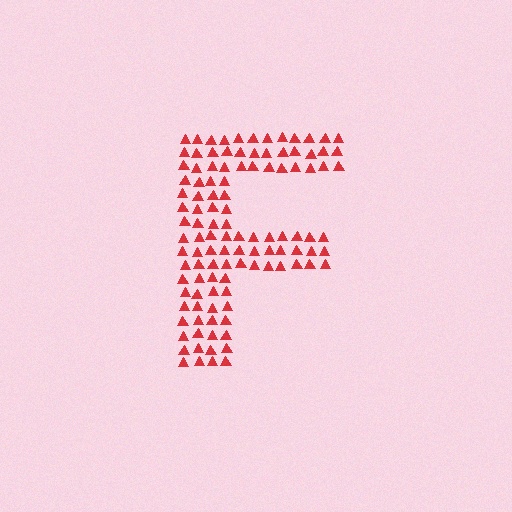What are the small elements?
The small elements are triangles.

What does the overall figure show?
The overall figure shows the letter F.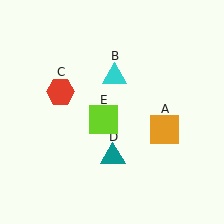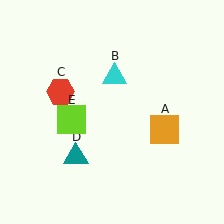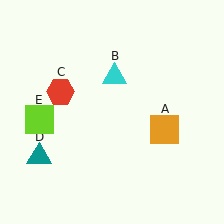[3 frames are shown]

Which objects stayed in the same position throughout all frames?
Orange square (object A) and cyan triangle (object B) and red hexagon (object C) remained stationary.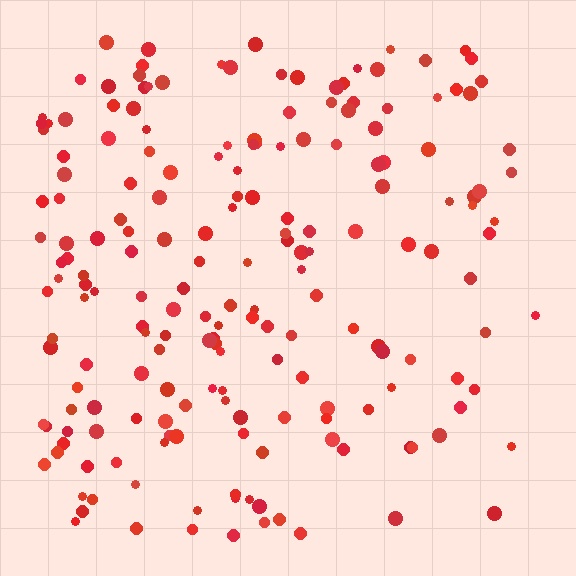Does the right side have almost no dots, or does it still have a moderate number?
Still a moderate number, just noticeably fewer than the left.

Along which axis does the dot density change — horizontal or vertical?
Horizontal.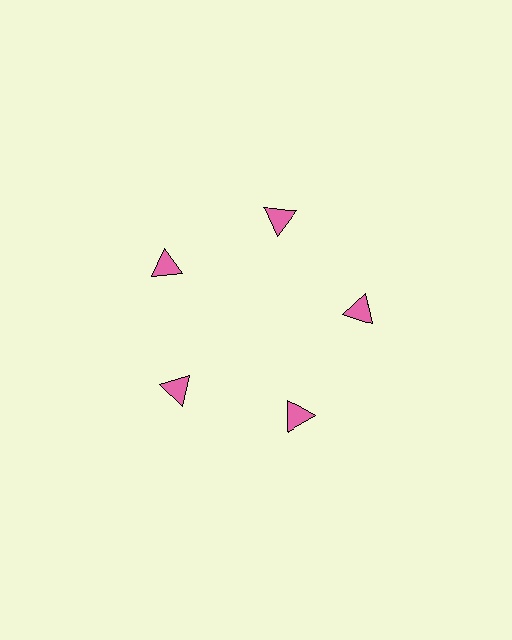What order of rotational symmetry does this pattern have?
This pattern has 5-fold rotational symmetry.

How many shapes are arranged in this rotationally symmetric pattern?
There are 5 shapes, arranged in 5 groups of 1.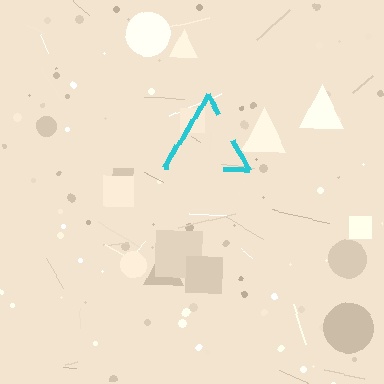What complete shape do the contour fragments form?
The contour fragments form a triangle.